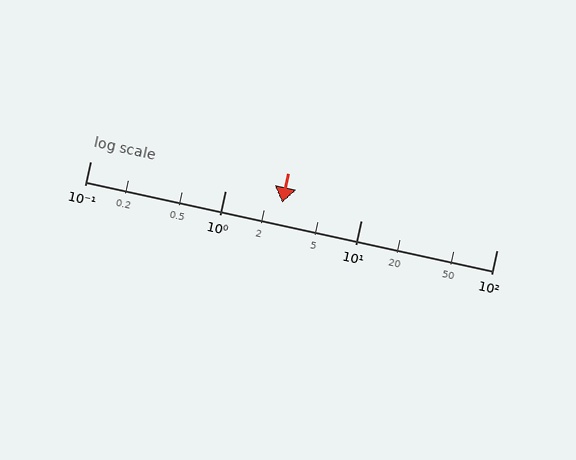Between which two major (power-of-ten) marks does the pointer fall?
The pointer is between 1 and 10.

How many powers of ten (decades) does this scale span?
The scale spans 3 decades, from 0.1 to 100.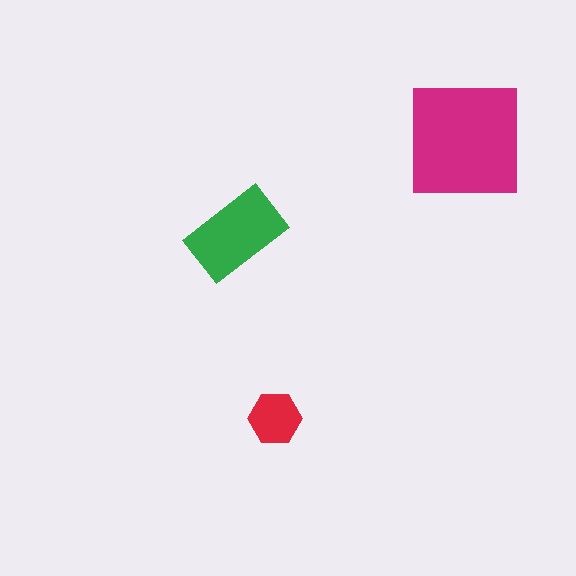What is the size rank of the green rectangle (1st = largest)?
2nd.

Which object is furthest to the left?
The green rectangle is leftmost.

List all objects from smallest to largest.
The red hexagon, the green rectangle, the magenta square.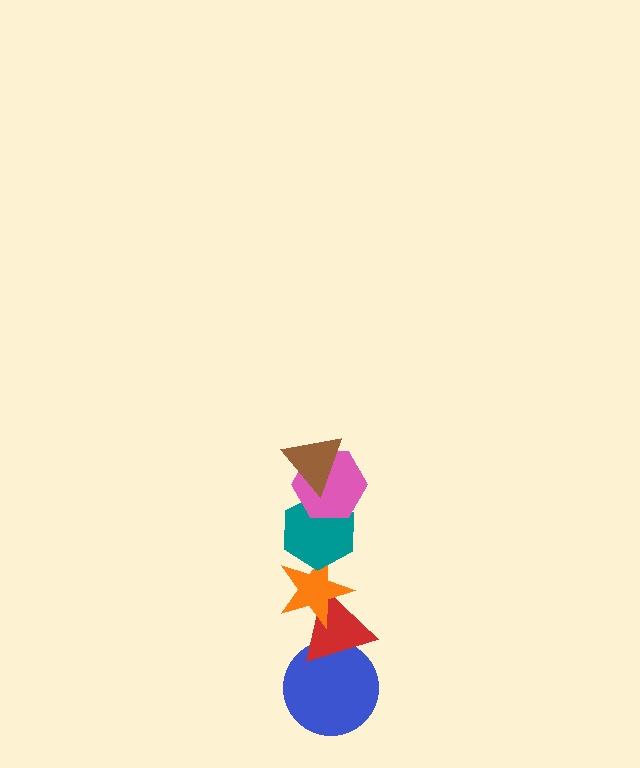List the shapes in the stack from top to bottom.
From top to bottom: the brown triangle, the pink hexagon, the teal hexagon, the orange star, the red triangle, the blue circle.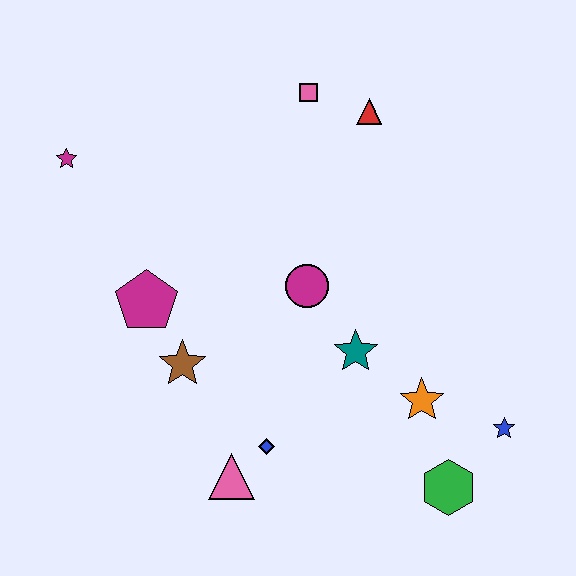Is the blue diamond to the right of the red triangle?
No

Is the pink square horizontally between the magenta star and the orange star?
Yes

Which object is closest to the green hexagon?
The blue star is closest to the green hexagon.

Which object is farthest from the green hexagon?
The magenta star is farthest from the green hexagon.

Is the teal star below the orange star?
No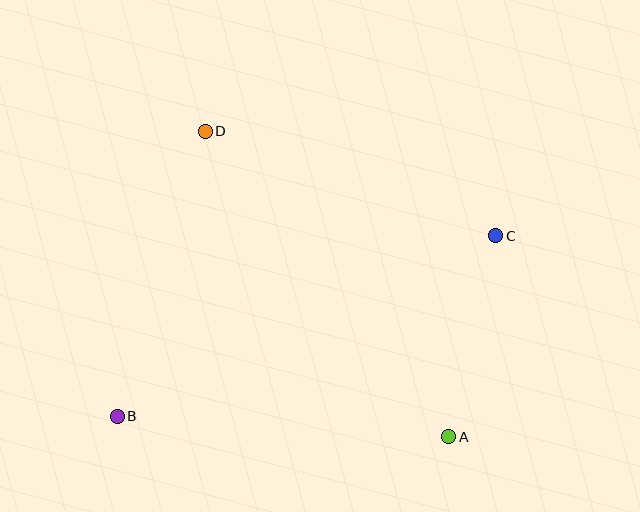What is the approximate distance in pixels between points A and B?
The distance between A and B is approximately 332 pixels.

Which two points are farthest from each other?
Points B and C are farthest from each other.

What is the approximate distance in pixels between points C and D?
The distance between C and D is approximately 309 pixels.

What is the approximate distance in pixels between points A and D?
The distance between A and D is approximately 391 pixels.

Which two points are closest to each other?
Points A and C are closest to each other.